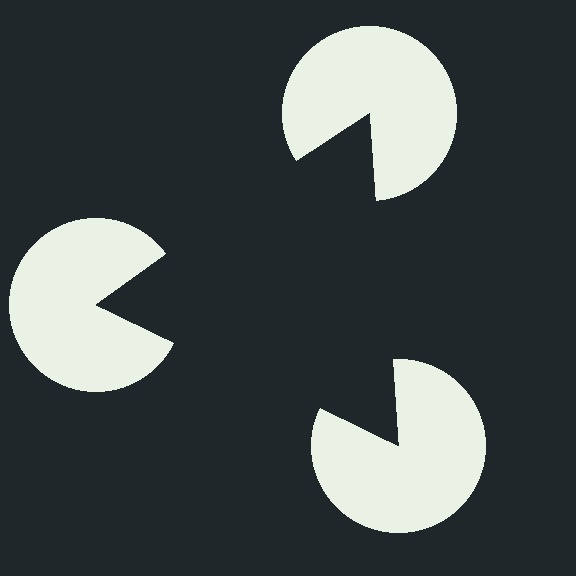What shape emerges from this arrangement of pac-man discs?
An illusory triangle — its edges are inferred from the aligned wedge cuts in the pac-man discs, not physically drawn.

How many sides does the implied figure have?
3 sides.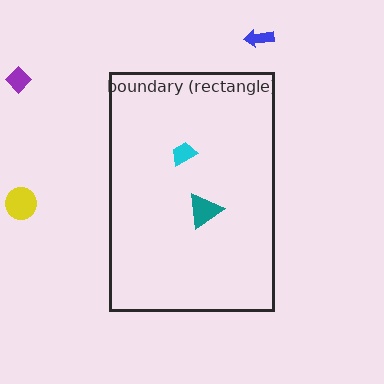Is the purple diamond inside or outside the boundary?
Outside.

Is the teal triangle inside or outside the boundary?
Inside.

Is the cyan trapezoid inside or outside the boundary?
Inside.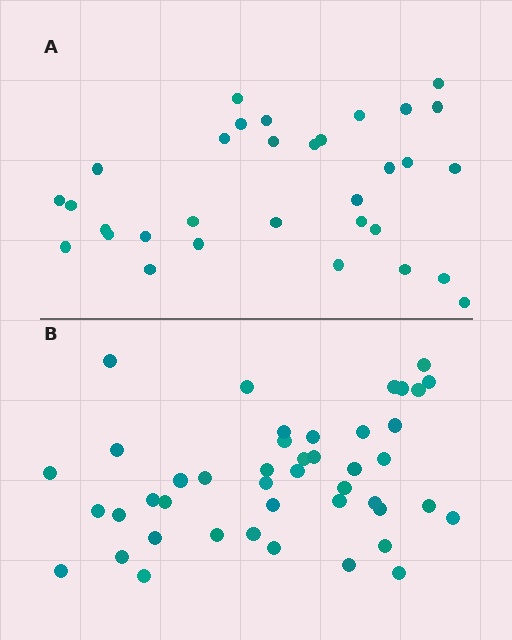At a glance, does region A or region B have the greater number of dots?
Region B (the bottom region) has more dots.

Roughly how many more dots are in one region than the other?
Region B has roughly 12 or so more dots than region A.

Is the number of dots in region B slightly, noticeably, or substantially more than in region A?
Region B has noticeably more, but not dramatically so. The ratio is roughly 1.4 to 1.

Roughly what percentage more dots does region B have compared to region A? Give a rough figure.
About 40% more.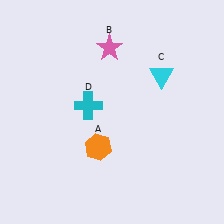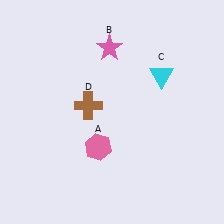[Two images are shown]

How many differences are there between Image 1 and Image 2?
There are 2 differences between the two images.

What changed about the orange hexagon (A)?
In Image 1, A is orange. In Image 2, it changed to pink.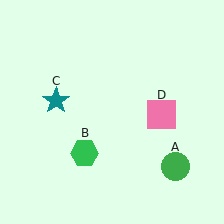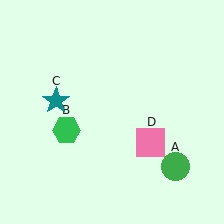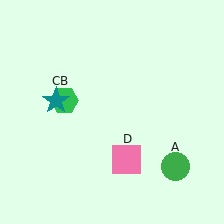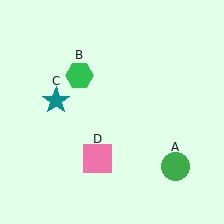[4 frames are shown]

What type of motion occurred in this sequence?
The green hexagon (object B), pink square (object D) rotated clockwise around the center of the scene.